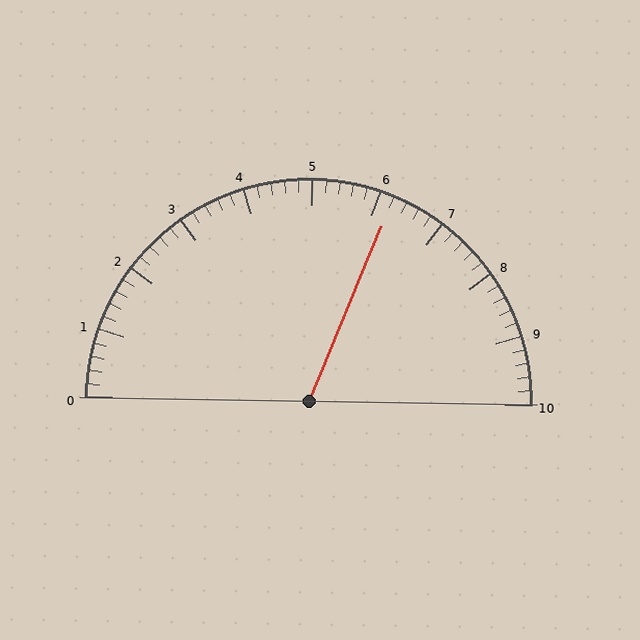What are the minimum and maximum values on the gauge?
The gauge ranges from 0 to 10.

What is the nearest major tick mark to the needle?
The nearest major tick mark is 6.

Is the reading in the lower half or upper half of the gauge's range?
The reading is in the upper half of the range (0 to 10).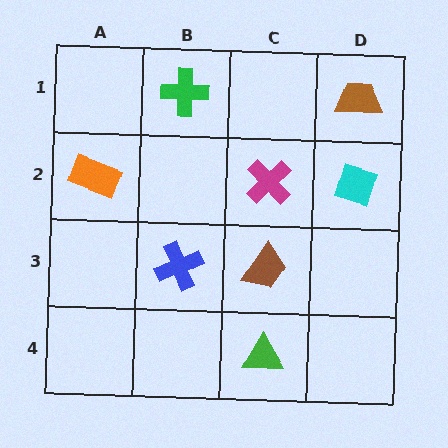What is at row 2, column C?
A magenta cross.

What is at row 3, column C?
A brown trapezoid.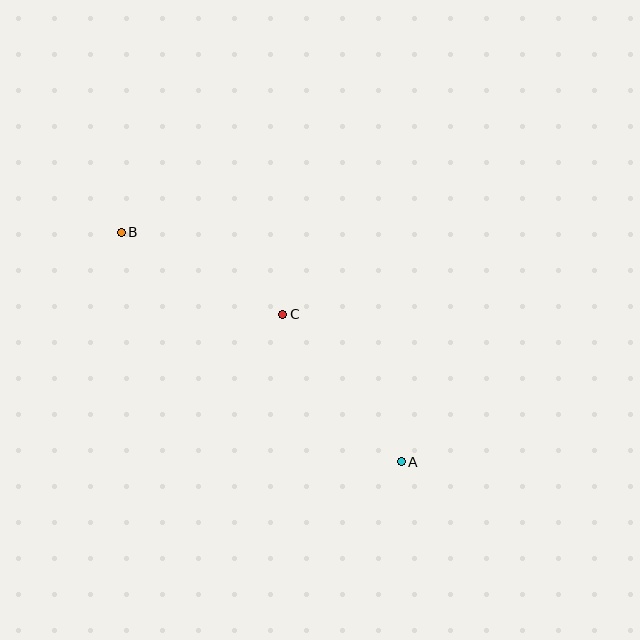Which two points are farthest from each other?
Points A and B are farthest from each other.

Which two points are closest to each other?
Points B and C are closest to each other.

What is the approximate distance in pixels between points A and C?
The distance between A and C is approximately 189 pixels.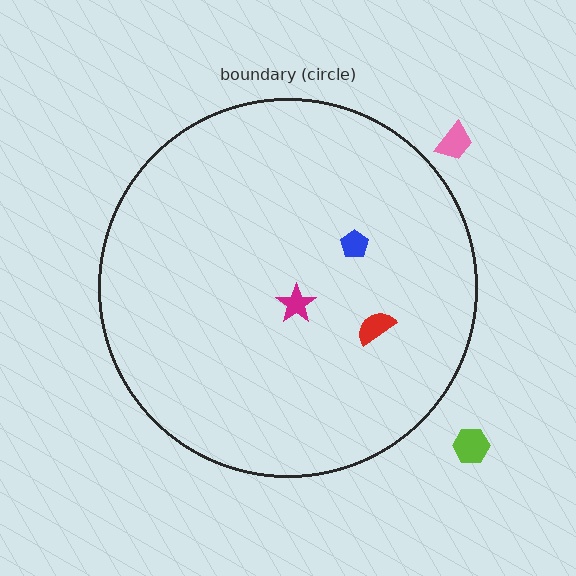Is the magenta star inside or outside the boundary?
Inside.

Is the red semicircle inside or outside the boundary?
Inside.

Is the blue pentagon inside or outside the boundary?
Inside.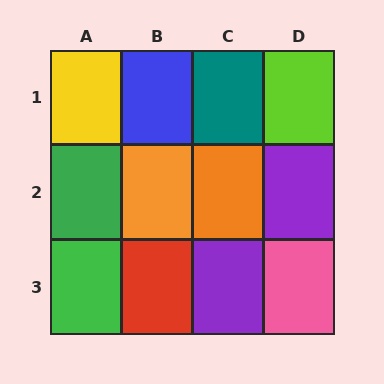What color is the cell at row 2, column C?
Orange.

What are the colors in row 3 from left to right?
Green, red, purple, pink.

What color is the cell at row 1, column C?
Teal.